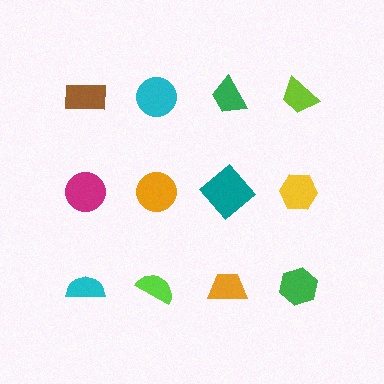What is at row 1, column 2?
A cyan circle.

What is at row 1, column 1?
A brown rectangle.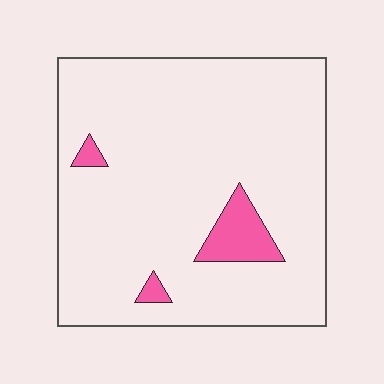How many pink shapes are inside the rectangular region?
3.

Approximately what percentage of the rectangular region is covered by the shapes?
Approximately 5%.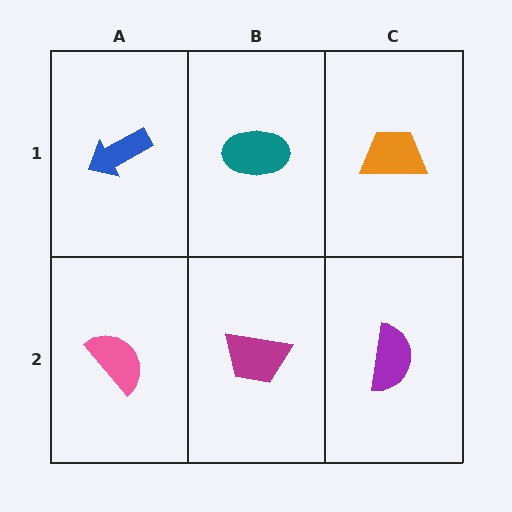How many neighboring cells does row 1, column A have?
2.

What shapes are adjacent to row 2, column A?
A blue arrow (row 1, column A), a magenta trapezoid (row 2, column B).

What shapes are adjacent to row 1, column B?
A magenta trapezoid (row 2, column B), a blue arrow (row 1, column A), an orange trapezoid (row 1, column C).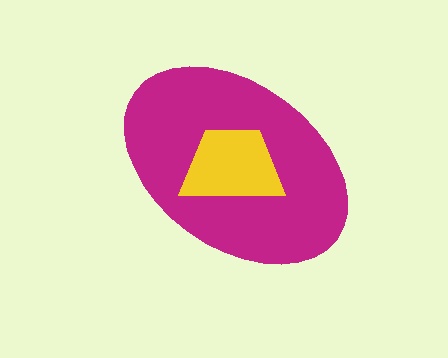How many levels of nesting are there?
2.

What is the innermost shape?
The yellow trapezoid.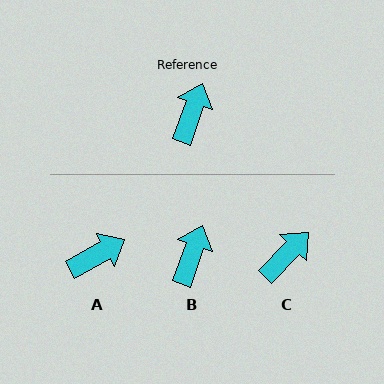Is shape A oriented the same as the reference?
No, it is off by about 41 degrees.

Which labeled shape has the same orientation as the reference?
B.